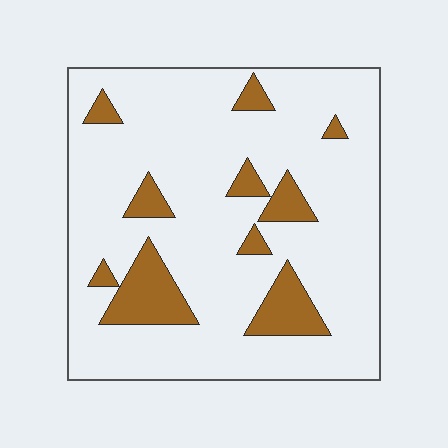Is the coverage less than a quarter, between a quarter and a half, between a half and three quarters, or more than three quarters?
Less than a quarter.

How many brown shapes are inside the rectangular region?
10.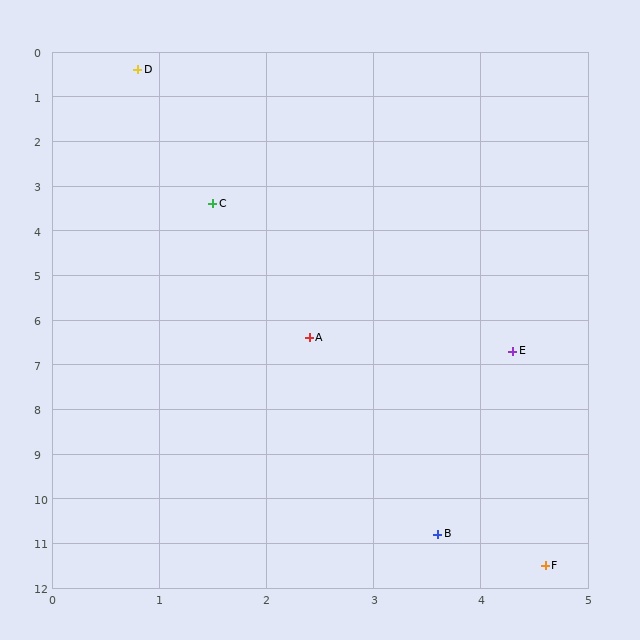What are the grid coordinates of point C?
Point C is at approximately (1.5, 3.4).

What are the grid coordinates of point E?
Point E is at approximately (4.3, 6.7).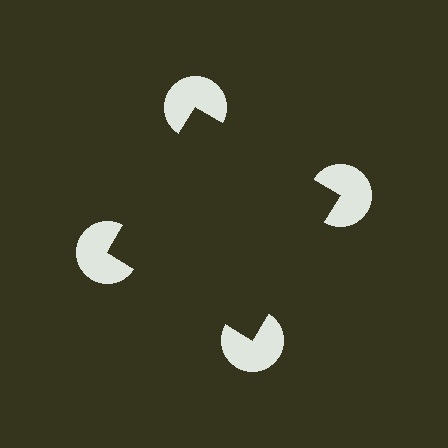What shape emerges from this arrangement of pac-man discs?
An illusory square — its edges are inferred from the aligned wedge cuts in the pac-man discs, not physically drawn.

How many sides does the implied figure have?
4 sides.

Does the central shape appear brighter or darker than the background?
It typically appears slightly darker than the background, even though no actual brightness change is drawn.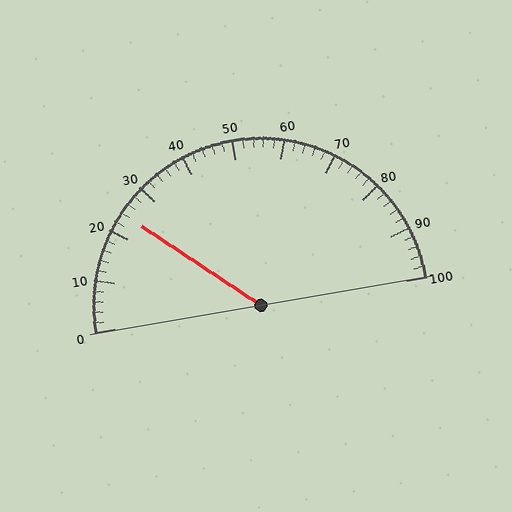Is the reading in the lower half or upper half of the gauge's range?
The reading is in the lower half of the range (0 to 100).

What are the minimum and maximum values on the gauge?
The gauge ranges from 0 to 100.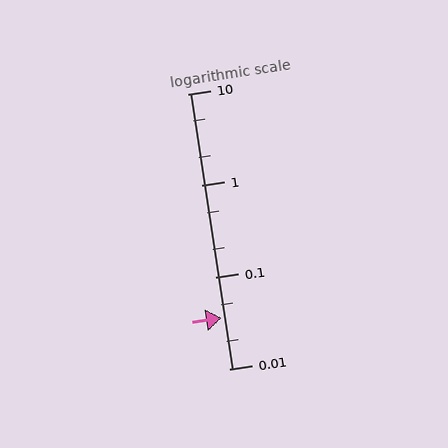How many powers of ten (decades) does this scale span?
The scale spans 3 decades, from 0.01 to 10.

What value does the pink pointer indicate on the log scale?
The pointer indicates approximately 0.036.